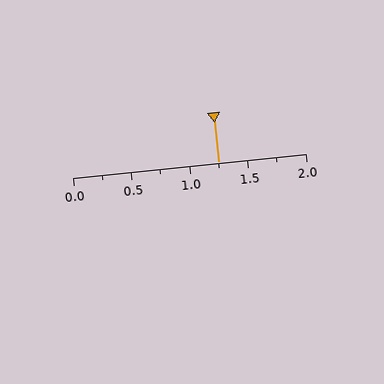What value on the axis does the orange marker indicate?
The marker indicates approximately 1.25.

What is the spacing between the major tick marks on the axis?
The major ticks are spaced 0.5 apart.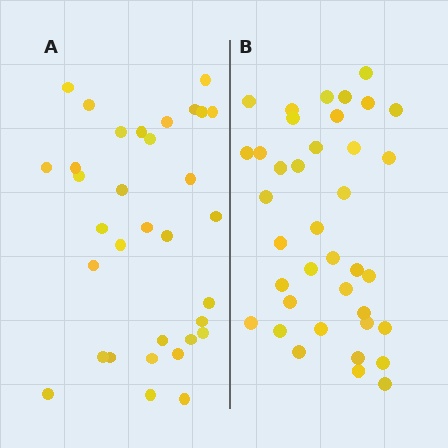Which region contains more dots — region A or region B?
Region B (the right region) has more dots.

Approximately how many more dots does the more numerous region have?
Region B has about 5 more dots than region A.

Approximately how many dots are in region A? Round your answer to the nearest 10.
About 30 dots. (The exact count is 33, which rounds to 30.)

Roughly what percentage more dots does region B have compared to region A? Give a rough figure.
About 15% more.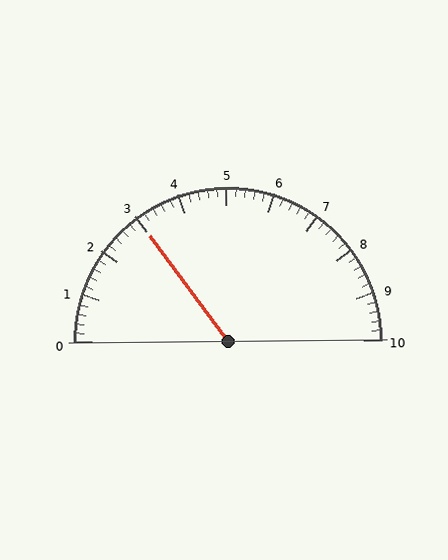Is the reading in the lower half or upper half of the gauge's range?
The reading is in the lower half of the range (0 to 10).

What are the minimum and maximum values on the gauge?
The gauge ranges from 0 to 10.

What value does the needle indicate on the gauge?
The needle indicates approximately 3.0.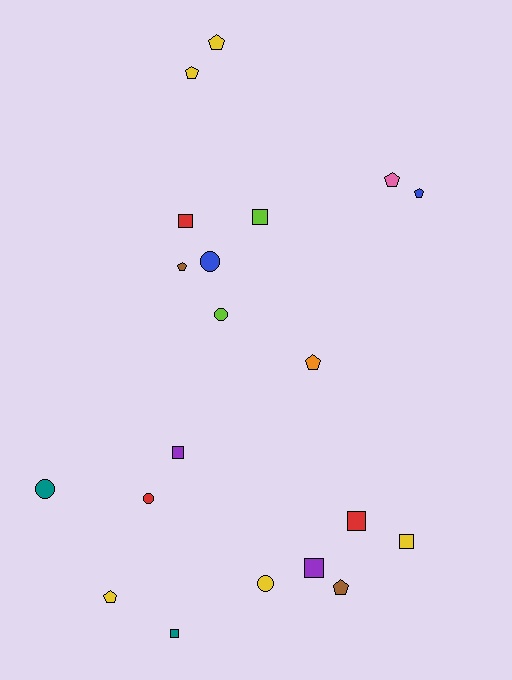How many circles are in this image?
There are 5 circles.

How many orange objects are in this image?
There is 1 orange object.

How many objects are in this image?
There are 20 objects.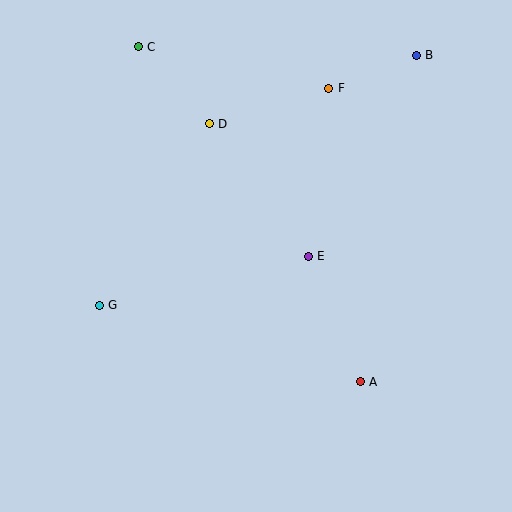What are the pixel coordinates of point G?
Point G is at (99, 305).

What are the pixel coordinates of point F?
Point F is at (329, 88).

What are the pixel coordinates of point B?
Point B is at (416, 55).